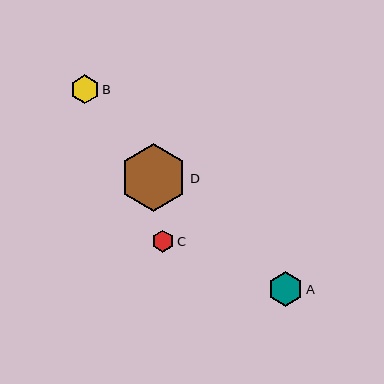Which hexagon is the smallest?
Hexagon C is the smallest with a size of approximately 22 pixels.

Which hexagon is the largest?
Hexagon D is the largest with a size of approximately 68 pixels.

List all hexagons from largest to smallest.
From largest to smallest: D, A, B, C.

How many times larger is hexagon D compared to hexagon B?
Hexagon D is approximately 2.3 times the size of hexagon B.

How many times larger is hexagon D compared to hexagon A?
Hexagon D is approximately 2.0 times the size of hexagon A.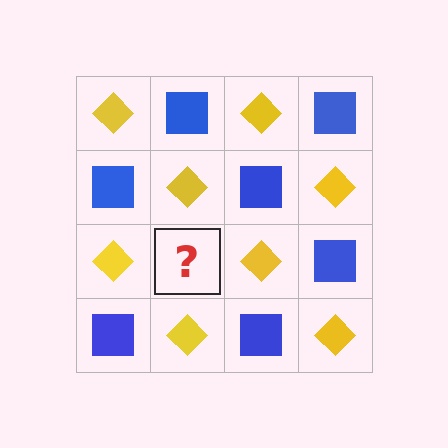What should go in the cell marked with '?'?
The missing cell should contain a blue square.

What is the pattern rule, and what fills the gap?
The rule is that it alternates yellow diamond and blue square in a checkerboard pattern. The gap should be filled with a blue square.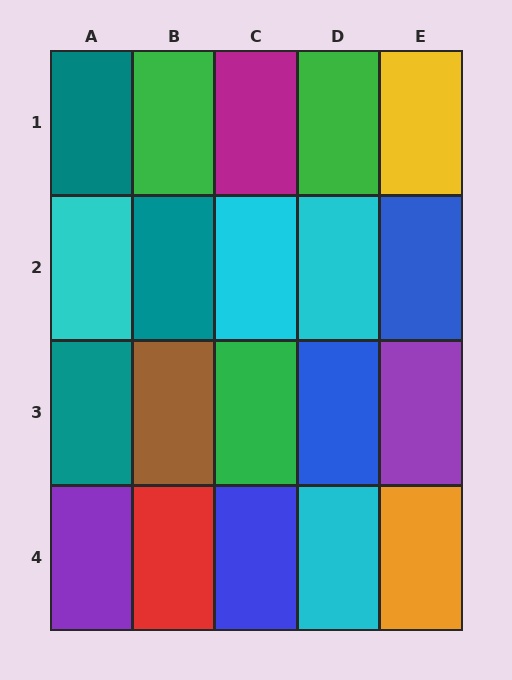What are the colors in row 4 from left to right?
Purple, red, blue, cyan, orange.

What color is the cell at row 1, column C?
Magenta.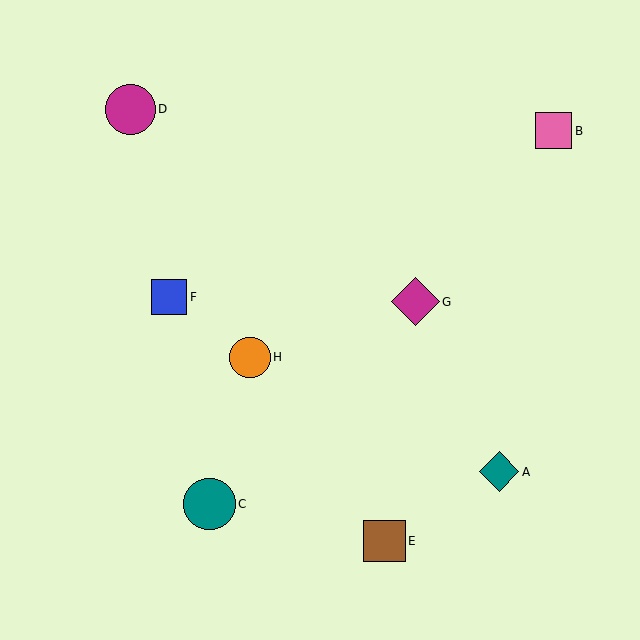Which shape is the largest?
The teal circle (labeled C) is the largest.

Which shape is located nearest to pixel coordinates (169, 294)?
The blue square (labeled F) at (169, 297) is nearest to that location.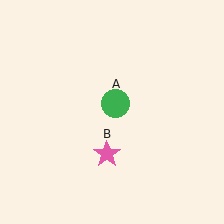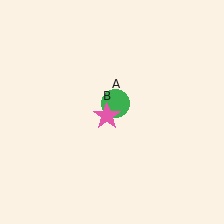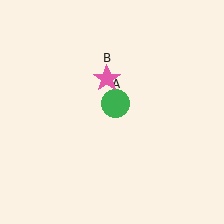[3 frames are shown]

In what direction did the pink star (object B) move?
The pink star (object B) moved up.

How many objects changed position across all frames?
1 object changed position: pink star (object B).